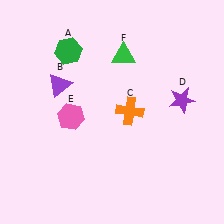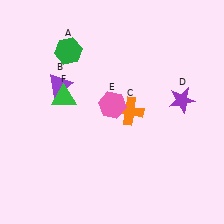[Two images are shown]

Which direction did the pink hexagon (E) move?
The pink hexagon (E) moved right.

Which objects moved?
The objects that moved are: the pink hexagon (E), the green triangle (F).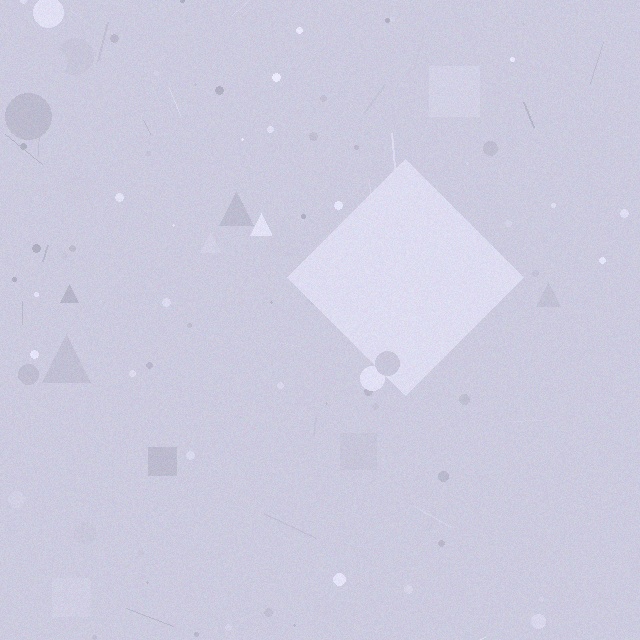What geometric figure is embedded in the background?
A diamond is embedded in the background.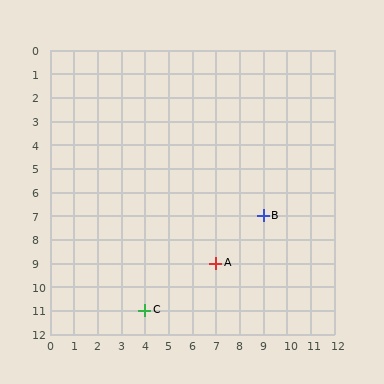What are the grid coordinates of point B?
Point B is at grid coordinates (9, 7).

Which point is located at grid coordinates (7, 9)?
Point A is at (7, 9).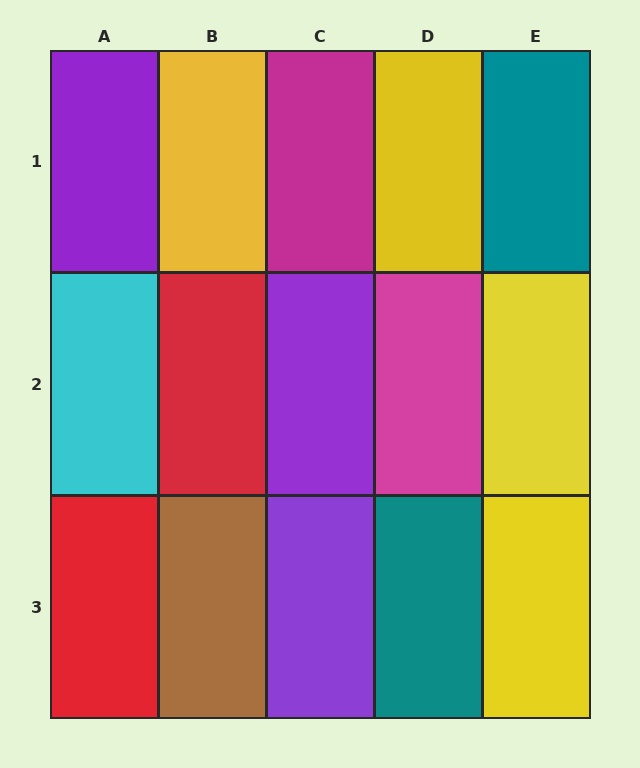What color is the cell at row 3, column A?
Red.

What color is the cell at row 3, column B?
Brown.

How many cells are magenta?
2 cells are magenta.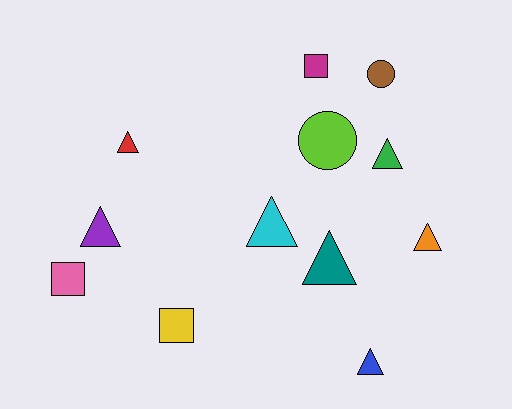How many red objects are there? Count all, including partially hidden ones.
There is 1 red object.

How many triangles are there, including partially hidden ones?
There are 7 triangles.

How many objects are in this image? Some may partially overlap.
There are 12 objects.